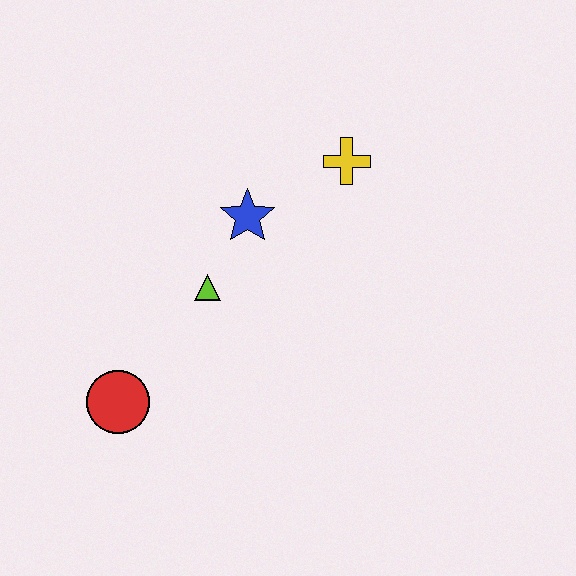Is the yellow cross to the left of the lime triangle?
No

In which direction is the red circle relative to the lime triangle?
The red circle is below the lime triangle.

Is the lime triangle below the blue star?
Yes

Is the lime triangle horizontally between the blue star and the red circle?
Yes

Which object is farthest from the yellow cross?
The red circle is farthest from the yellow cross.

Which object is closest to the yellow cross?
The blue star is closest to the yellow cross.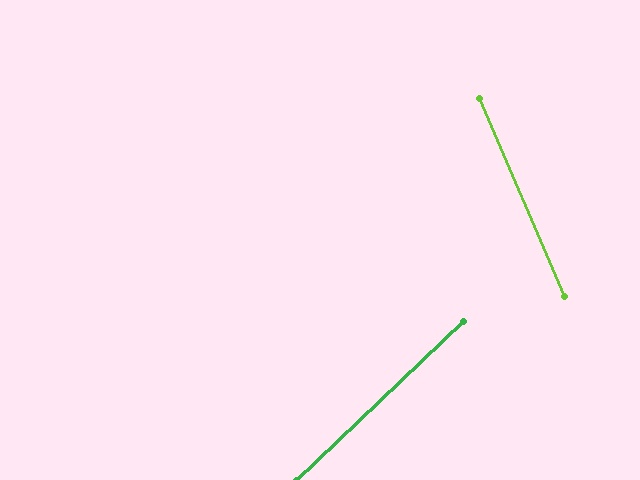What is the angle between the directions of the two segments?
Approximately 70 degrees.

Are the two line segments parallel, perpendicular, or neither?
Neither parallel nor perpendicular — they differ by about 70°.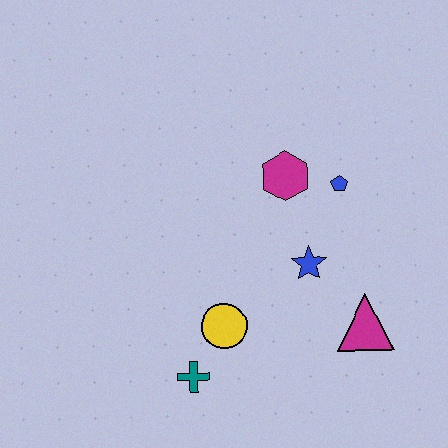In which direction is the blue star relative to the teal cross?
The blue star is to the right of the teal cross.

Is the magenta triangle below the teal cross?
No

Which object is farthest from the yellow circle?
The blue pentagon is farthest from the yellow circle.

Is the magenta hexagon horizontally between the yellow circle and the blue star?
Yes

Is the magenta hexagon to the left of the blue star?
Yes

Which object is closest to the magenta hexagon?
The blue pentagon is closest to the magenta hexagon.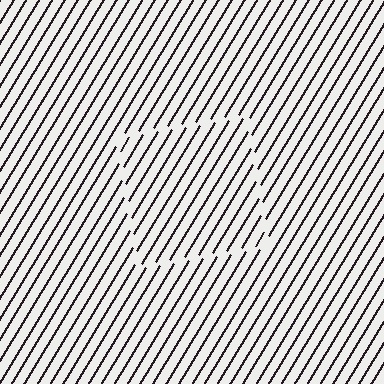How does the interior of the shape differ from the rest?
The interior of the shape contains the same grating, shifted by half a period — the contour is defined by the phase discontinuity where line-ends from the inner and outer gratings abut.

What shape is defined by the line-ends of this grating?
An illusory square. The interior of the shape contains the same grating, shifted by half a period — the contour is defined by the phase discontinuity where line-ends from the inner and outer gratings abut.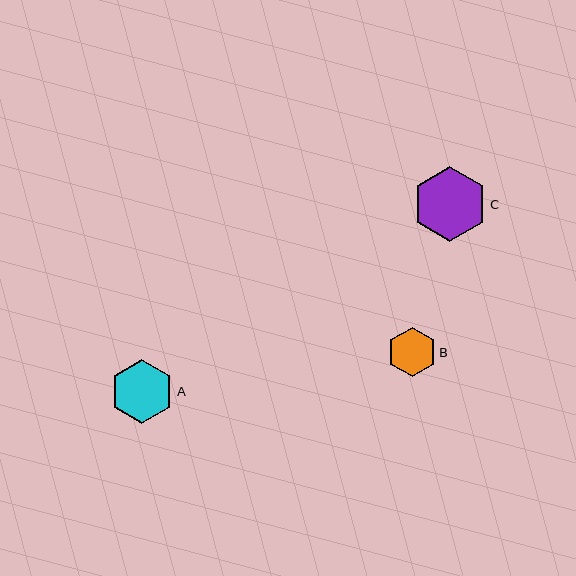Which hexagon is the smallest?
Hexagon B is the smallest with a size of approximately 49 pixels.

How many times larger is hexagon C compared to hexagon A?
Hexagon C is approximately 1.2 times the size of hexagon A.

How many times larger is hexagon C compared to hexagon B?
Hexagon C is approximately 1.5 times the size of hexagon B.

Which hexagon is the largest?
Hexagon C is the largest with a size of approximately 75 pixels.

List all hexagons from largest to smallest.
From largest to smallest: C, A, B.